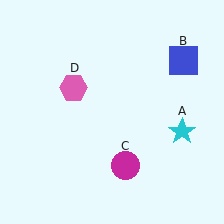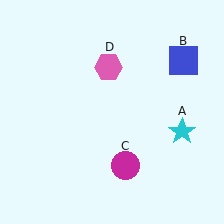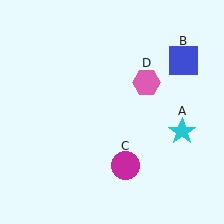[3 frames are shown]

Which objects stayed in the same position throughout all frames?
Cyan star (object A) and blue square (object B) and magenta circle (object C) remained stationary.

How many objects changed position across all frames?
1 object changed position: pink hexagon (object D).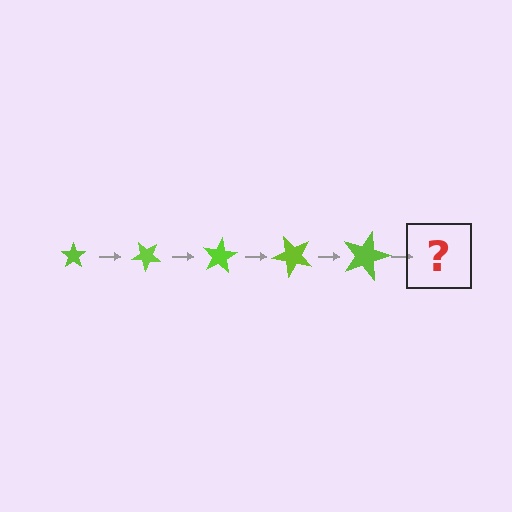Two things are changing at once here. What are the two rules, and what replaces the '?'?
The two rules are that the star grows larger each step and it rotates 40 degrees each step. The '?' should be a star, larger than the previous one and rotated 200 degrees from the start.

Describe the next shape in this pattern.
It should be a star, larger than the previous one and rotated 200 degrees from the start.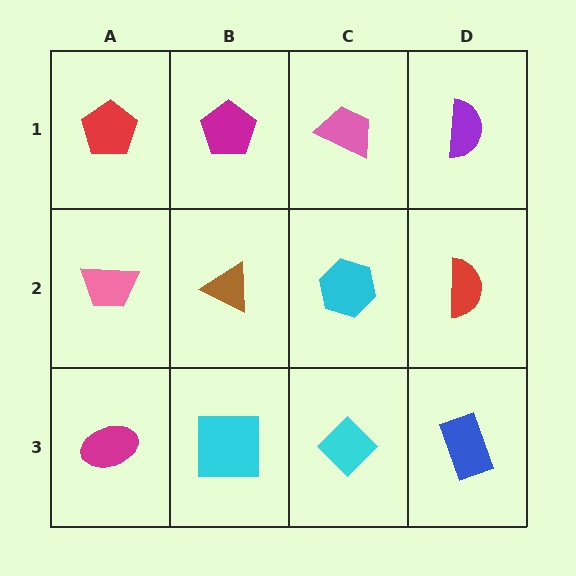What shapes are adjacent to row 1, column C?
A cyan hexagon (row 2, column C), a magenta pentagon (row 1, column B), a purple semicircle (row 1, column D).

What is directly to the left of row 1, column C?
A magenta pentagon.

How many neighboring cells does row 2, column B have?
4.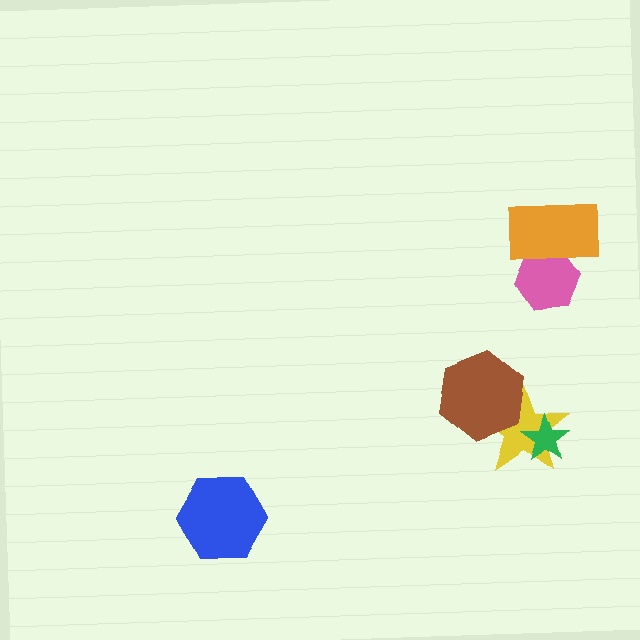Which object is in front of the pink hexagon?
The orange rectangle is in front of the pink hexagon.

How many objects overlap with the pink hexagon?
1 object overlaps with the pink hexagon.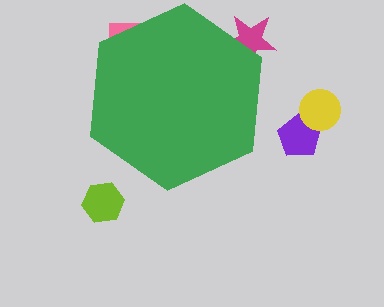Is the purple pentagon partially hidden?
No, the purple pentagon is fully visible.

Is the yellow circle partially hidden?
No, the yellow circle is fully visible.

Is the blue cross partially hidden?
Yes, the blue cross is partially hidden behind the green hexagon.